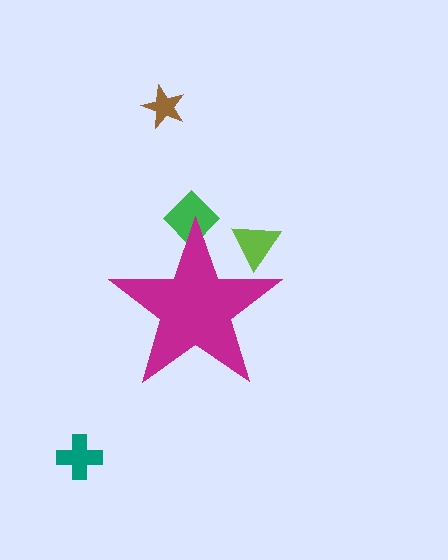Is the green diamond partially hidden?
Yes, the green diamond is partially hidden behind the magenta star.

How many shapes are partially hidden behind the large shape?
2 shapes are partially hidden.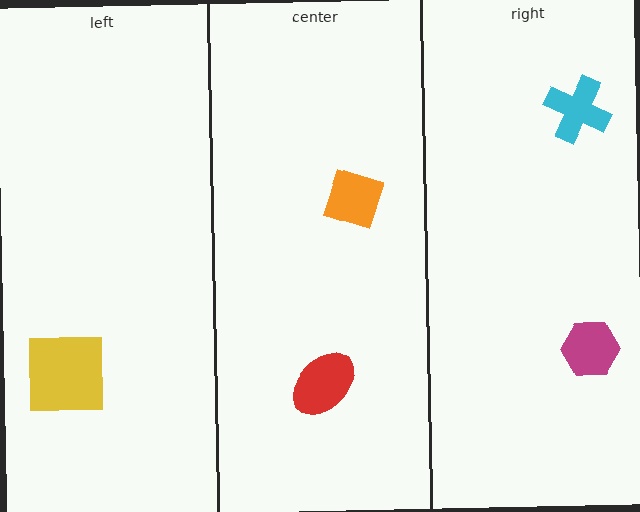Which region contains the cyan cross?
The right region.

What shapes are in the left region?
The yellow square.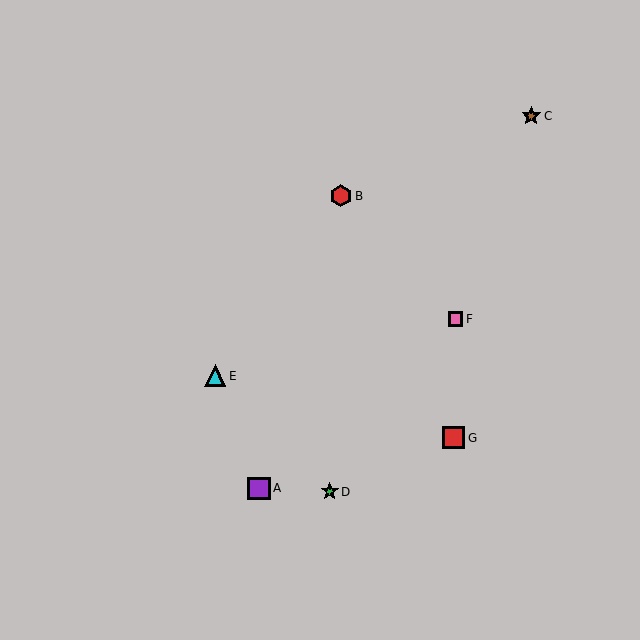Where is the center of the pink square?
The center of the pink square is at (456, 319).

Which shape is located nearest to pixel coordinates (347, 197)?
The red hexagon (labeled B) at (341, 196) is nearest to that location.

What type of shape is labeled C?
Shape C is a brown star.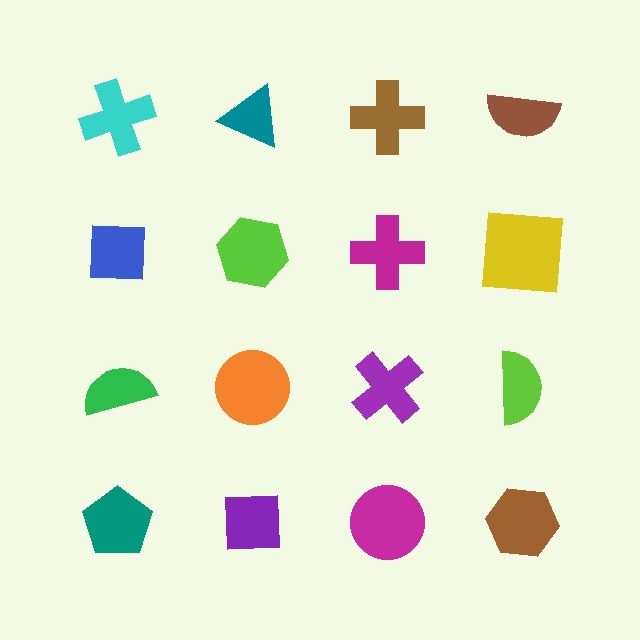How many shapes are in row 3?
4 shapes.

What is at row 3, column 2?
An orange circle.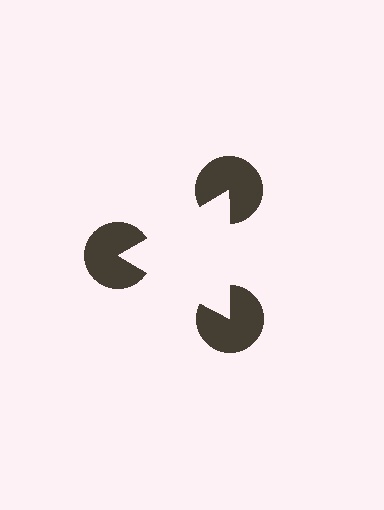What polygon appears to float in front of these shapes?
An illusory triangle — its edges are inferred from the aligned wedge cuts in the pac-man discs, not physically drawn.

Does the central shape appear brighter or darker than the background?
It typically appears slightly brighter than the background, even though no actual brightness change is drawn.